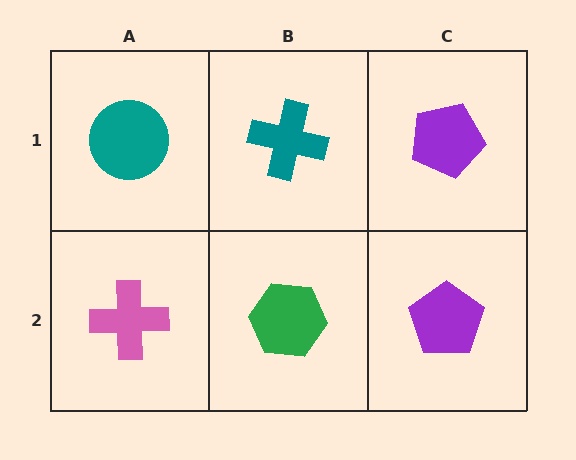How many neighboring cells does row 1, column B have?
3.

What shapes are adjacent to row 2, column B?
A teal cross (row 1, column B), a pink cross (row 2, column A), a purple pentagon (row 2, column C).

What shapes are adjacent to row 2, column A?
A teal circle (row 1, column A), a green hexagon (row 2, column B).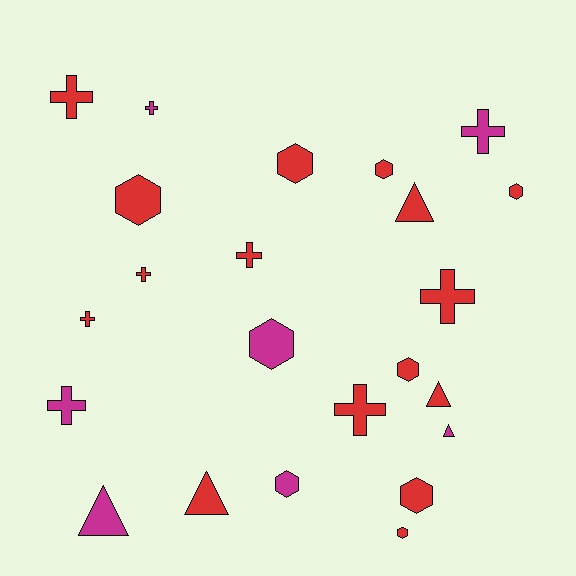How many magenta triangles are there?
There are 2 magenta triangles.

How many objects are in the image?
There are 23 objects.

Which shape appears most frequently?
Cross, with 9 objects.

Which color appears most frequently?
Red, with 16 objects.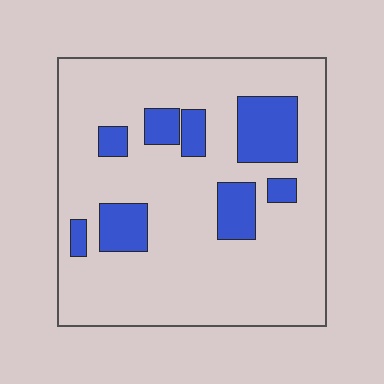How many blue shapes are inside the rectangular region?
8.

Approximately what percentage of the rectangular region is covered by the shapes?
Approximately 20%.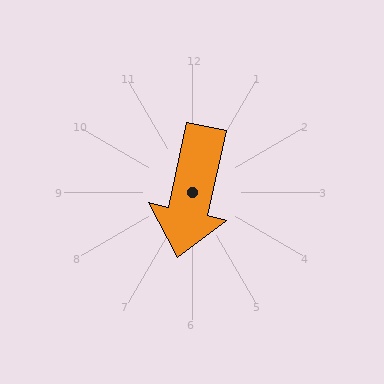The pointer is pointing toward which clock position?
Roughly 6 o'clock.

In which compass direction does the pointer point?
South.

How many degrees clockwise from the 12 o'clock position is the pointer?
Approximately 192 degrees.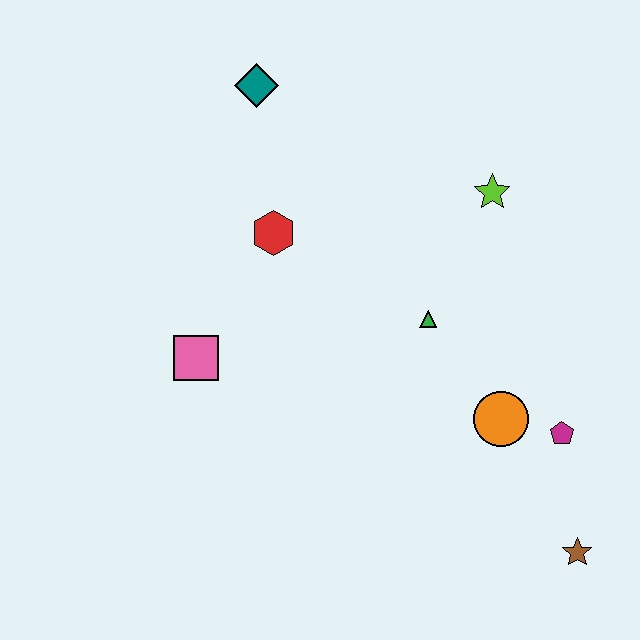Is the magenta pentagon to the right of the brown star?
No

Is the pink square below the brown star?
No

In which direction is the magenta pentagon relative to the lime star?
The magenta pentagon is below the lime star.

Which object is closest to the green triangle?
The orange circle is closest to the green triangle.